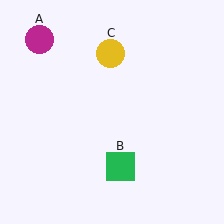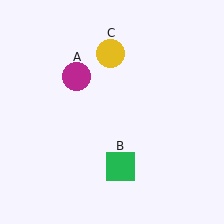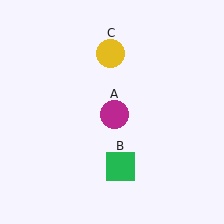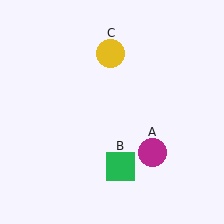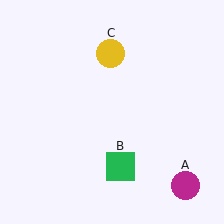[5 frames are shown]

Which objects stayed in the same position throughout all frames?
Green square (object B) and yellow circle (object C) remained stationary.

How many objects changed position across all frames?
1 object changed position: magenta circle (object A).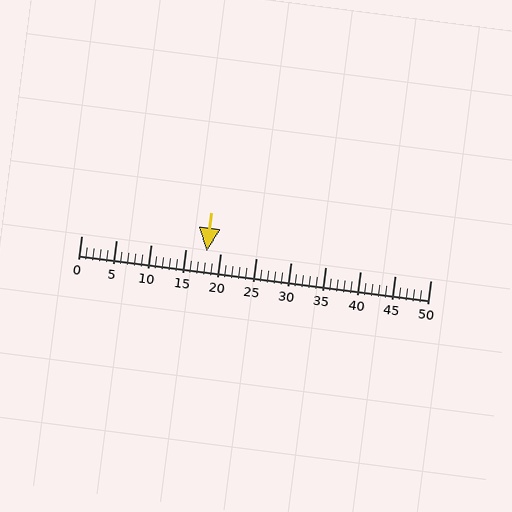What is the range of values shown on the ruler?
The ruler shows values from 0 to 50.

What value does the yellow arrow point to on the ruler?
The yellow arrow points to approximately 18.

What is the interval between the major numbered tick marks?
The major tick marks are spaced 5 units apart.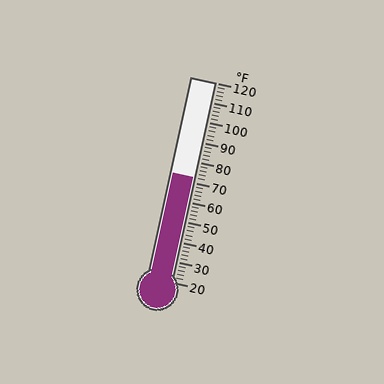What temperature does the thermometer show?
The thermometer shows approximately 72°F.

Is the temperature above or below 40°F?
The temperature is above 40°F.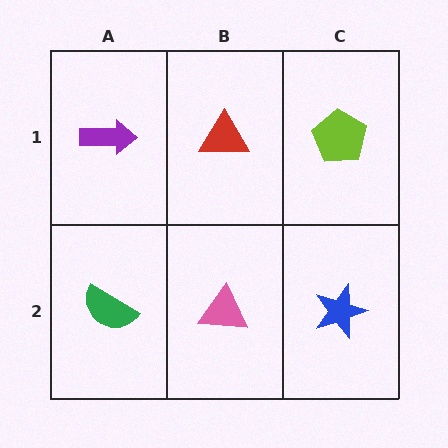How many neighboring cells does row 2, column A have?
2.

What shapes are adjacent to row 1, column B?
A pink triangle (row 2, column B), a purple arrow (row 1, column A), a lime pentagon (row 1, column C).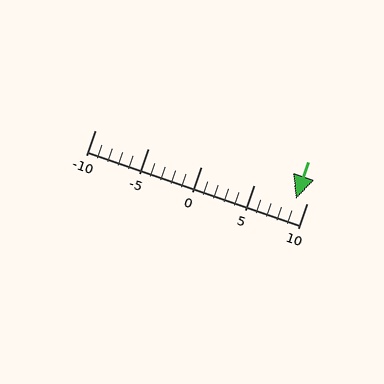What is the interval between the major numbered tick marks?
The major tick marks are spaced 5 units apart.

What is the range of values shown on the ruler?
The ruler shows values from -10 to 10.